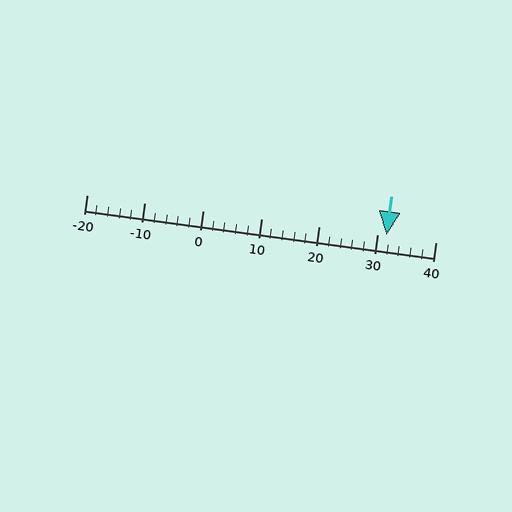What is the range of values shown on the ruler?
The ruler shows values from -20 to 40.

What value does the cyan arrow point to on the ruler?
The cyan arrow points to approximately 32.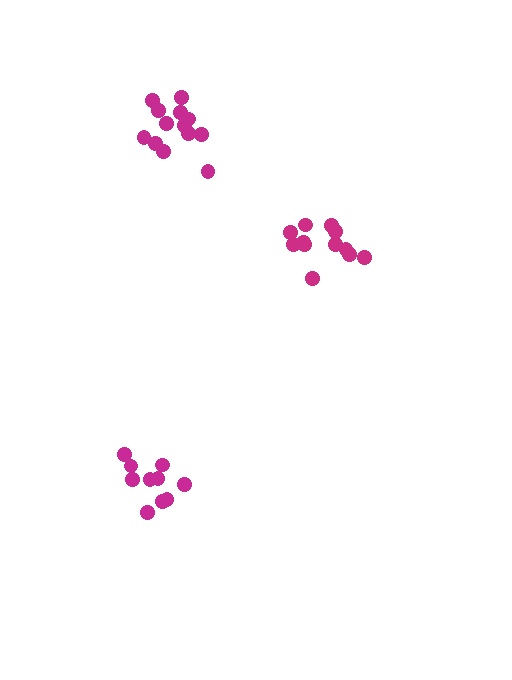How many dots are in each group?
Group 1: 12 dots, Group 2: 10 dots, Group 3: 13 dots (35 total).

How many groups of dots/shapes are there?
There are 3 groups.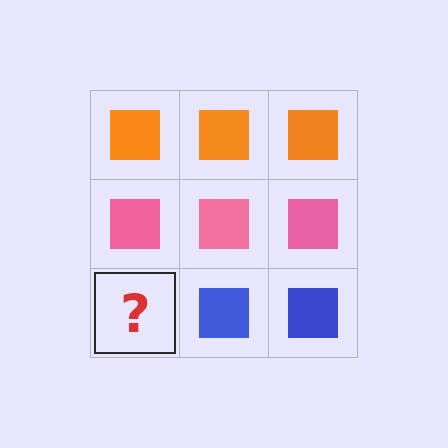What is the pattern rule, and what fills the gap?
The rule is that each row has a consistent color. The gap should be filled with a blue square.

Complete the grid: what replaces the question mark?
The question mark should be replaced with a blue square.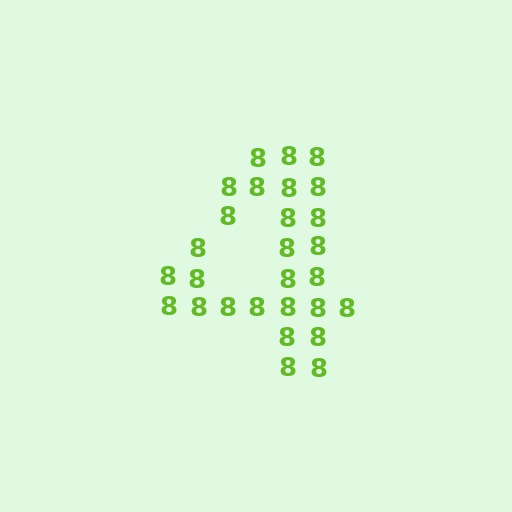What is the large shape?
The large shape is the digit 4.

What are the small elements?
The small elements are digit 8's.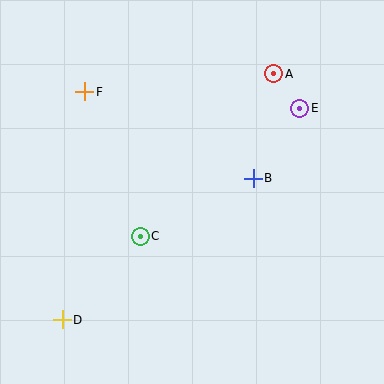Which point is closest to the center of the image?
Point B at (253, 178) is closest to the center.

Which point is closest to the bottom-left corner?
Point D is closest to the bottom-left corner.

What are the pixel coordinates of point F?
Point F is at (85, 92).